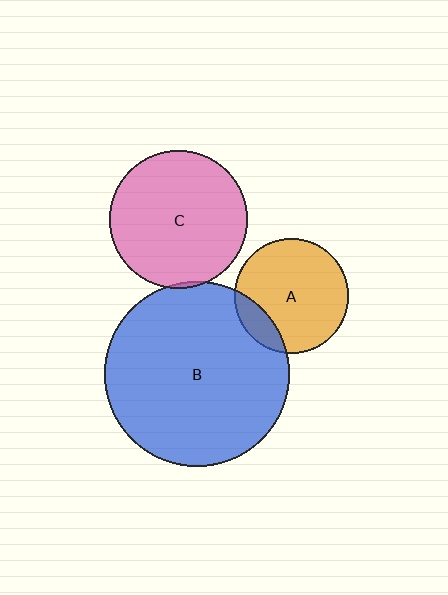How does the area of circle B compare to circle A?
Approximately 2.6 times.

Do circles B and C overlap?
Yes.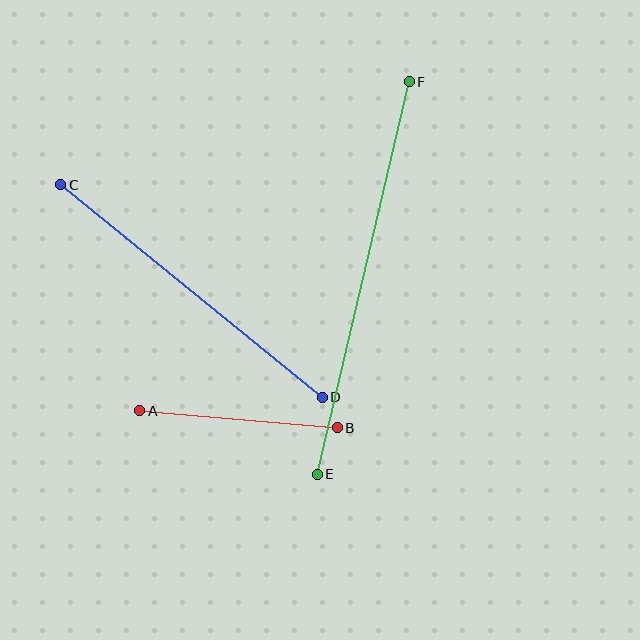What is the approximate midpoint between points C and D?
The midpoint is at approximately (191, 291) pixels.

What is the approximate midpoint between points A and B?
The midpoint is at approximately (239, 419) pixels.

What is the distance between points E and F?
The distance is approximately 403 pixels.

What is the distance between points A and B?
The distance is approximately 198 pixels.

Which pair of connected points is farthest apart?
Points E and F are farthest apart.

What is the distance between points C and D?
The distance is approximately 337 pixels.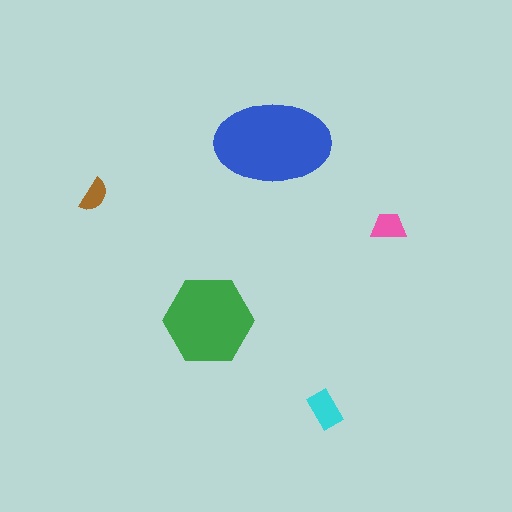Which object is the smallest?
The brown semicircle.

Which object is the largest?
The blue ellipse.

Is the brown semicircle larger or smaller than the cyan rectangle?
Smaller.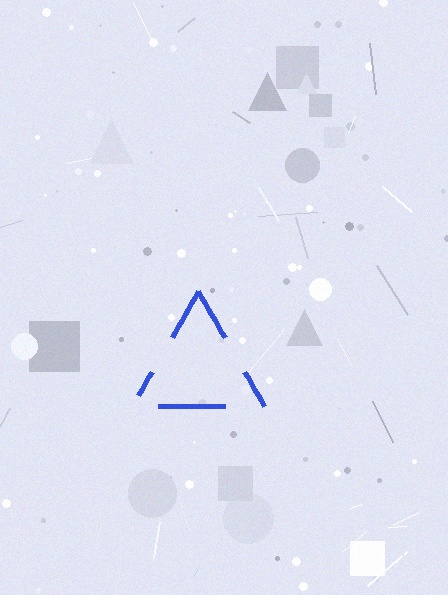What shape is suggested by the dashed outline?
The dashed outline suggests a triangle.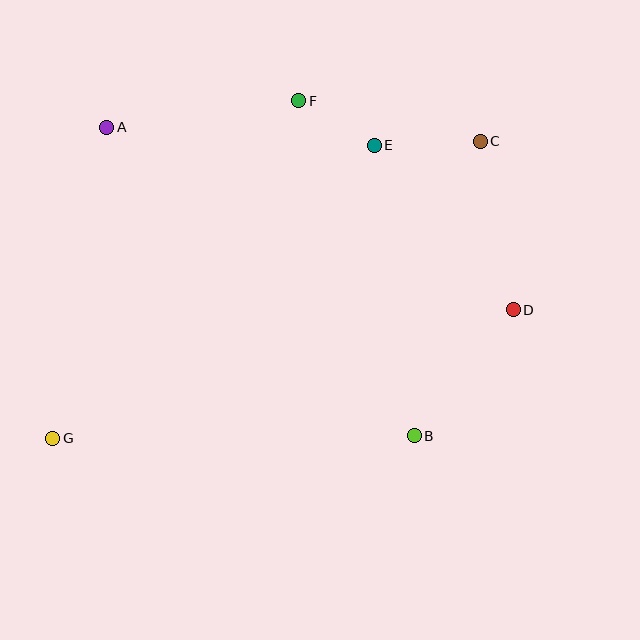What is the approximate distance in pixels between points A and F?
The distance between A and F is approximately 194 pixels.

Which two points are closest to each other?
Points E and F are closest to each other.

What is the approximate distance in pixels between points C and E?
The distance between C and E is approximately 106 pixels.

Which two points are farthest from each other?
Points C and G are farthest from each other.